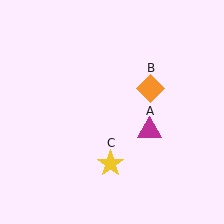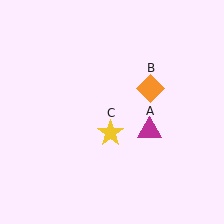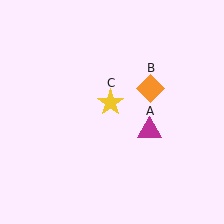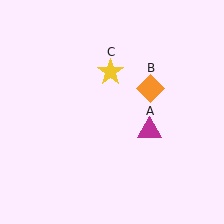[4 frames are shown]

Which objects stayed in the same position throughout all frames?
Magenta triangle (object A) and orange diamond (object B) remained stationary.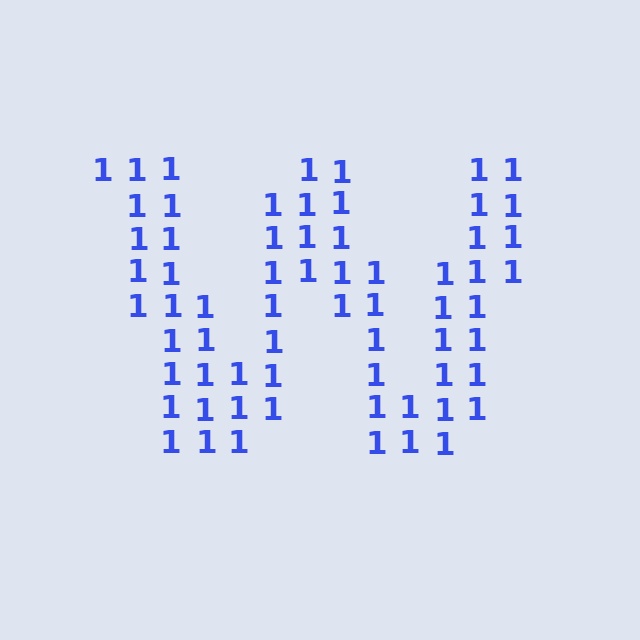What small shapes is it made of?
It is made of small digit 1's.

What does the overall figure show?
The overall figure shows the letter W.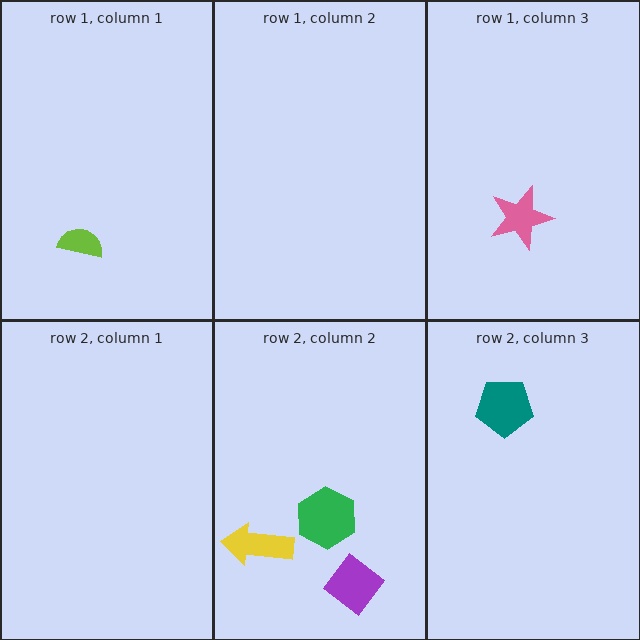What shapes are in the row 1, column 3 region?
The pink star.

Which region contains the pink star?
The row 1, column 3 region.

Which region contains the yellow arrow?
The row 2, column 2 region.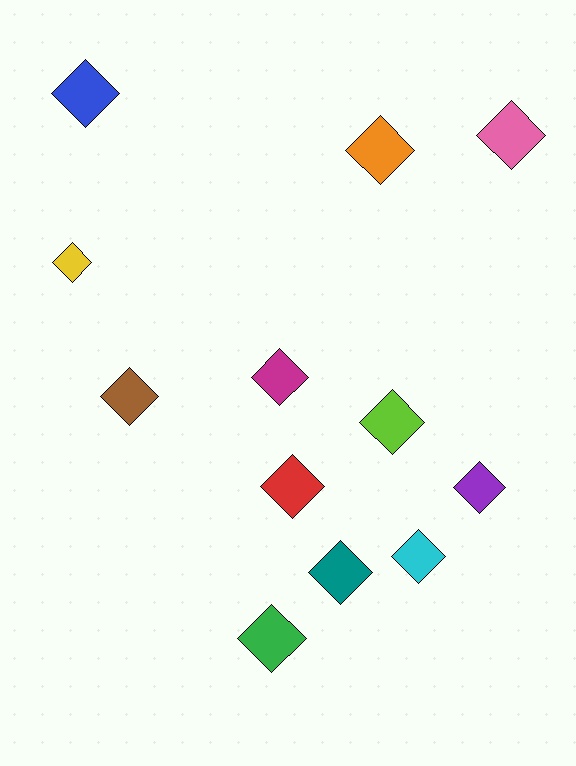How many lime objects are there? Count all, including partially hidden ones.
There is 1 lime object.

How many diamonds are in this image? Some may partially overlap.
There are 12 diamonds.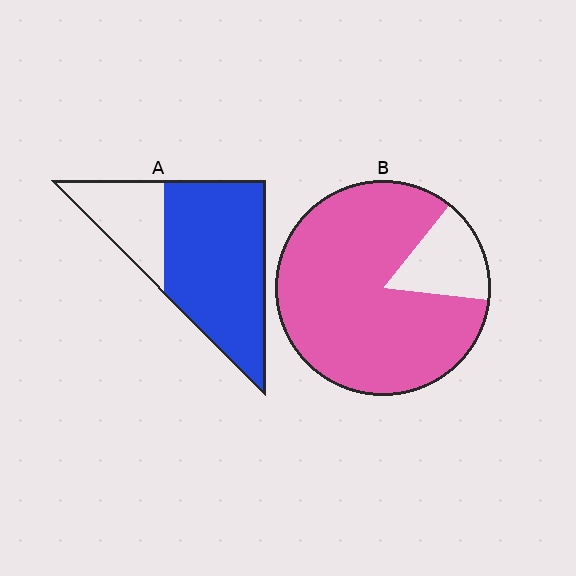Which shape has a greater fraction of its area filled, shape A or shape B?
Shape B.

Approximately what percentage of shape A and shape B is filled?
A is approximately 70% and B is approximately 85%.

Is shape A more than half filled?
Yes.